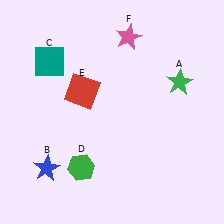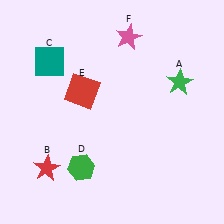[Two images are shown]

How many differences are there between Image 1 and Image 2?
There is 1 difference between the two images.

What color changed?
The star (B) changed from blue in Image 1 to red in Image 2.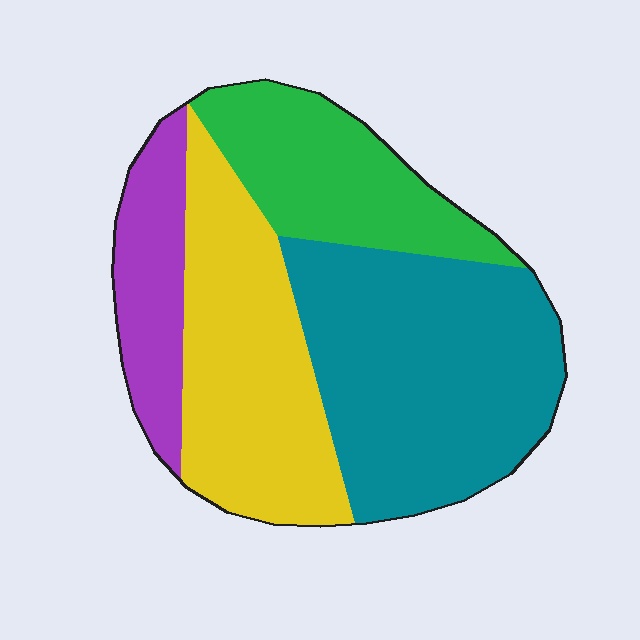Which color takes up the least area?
Purple, at roughly 15%.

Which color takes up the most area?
Teal, at roughly 40%.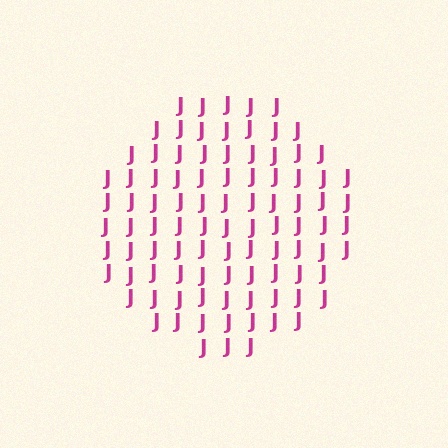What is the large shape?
The large shape is a circle.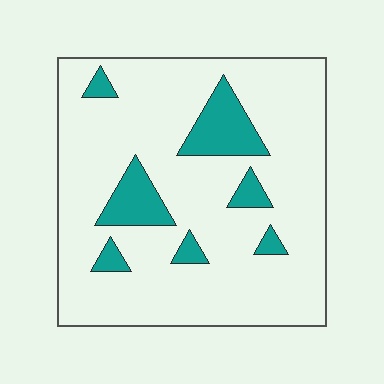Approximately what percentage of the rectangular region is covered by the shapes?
Approximately 15%.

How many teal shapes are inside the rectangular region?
7.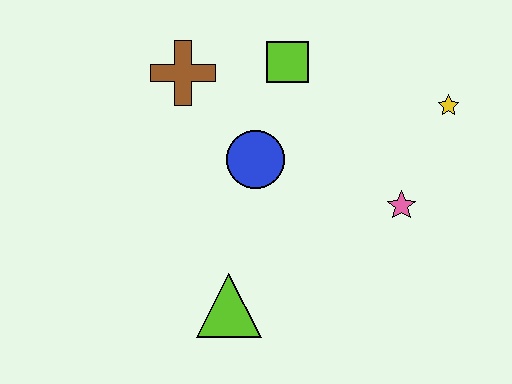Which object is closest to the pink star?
The yellow star is closest to the pink star.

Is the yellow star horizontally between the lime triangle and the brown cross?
No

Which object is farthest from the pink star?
The brown cross is farthest from the pink star.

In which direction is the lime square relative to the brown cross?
The lime square is to the right of the brown cross.